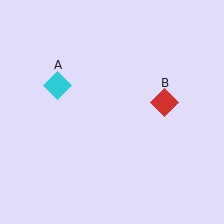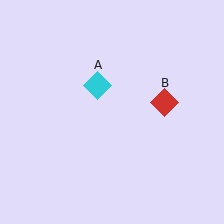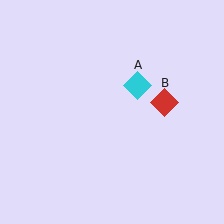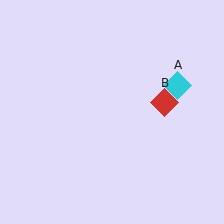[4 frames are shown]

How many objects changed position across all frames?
1 object changed position: cyan diamond (object A).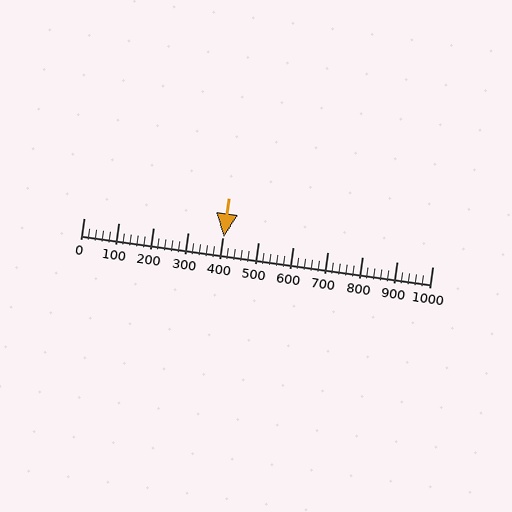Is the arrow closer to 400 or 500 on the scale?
The arrow is closer to 400.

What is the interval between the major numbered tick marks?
The major tick marks are spaced 100 units apart.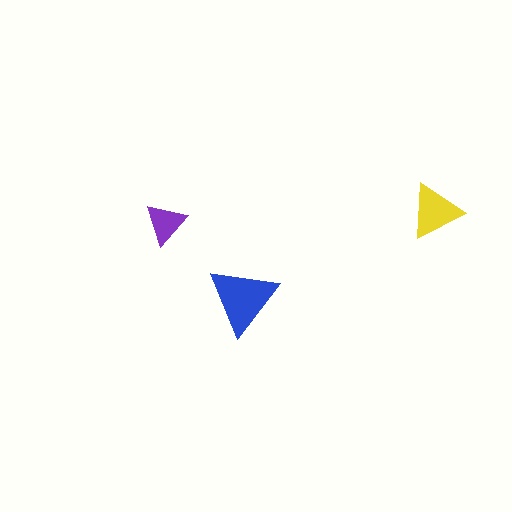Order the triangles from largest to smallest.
the blue one, the yellow one, the purple one.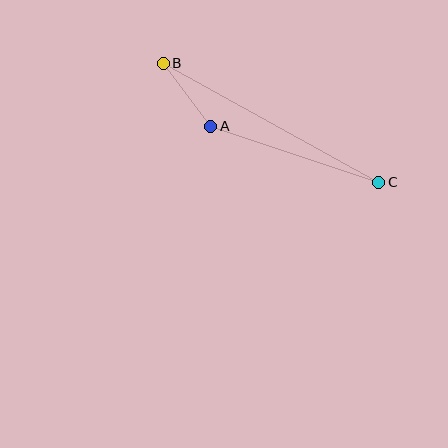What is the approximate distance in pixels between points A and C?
The distance between A and C is approximately 177 pixels.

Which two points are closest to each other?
Points A and B are closest to each other.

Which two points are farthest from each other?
Points B and C are farthest from each other.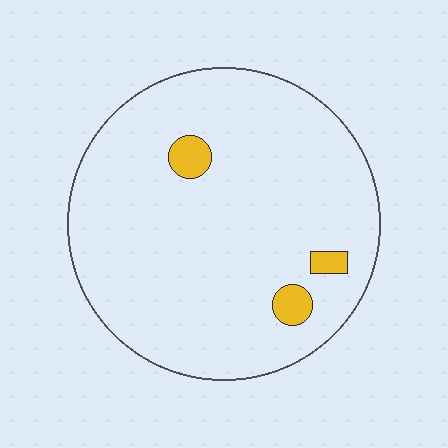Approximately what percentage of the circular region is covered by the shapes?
Approximately 5%.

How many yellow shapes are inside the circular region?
3.